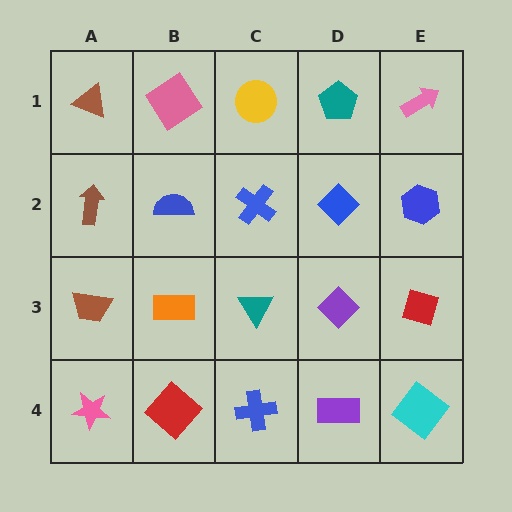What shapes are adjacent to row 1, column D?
A blue diamond (row 2, column D), a yellow circle (row 1, column C), a pink arrow (row 1, column E).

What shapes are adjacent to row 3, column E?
A blue hexagon (row 2, column E), a cyan diamond (row 4, column E), a purple diamond (row 3, column D).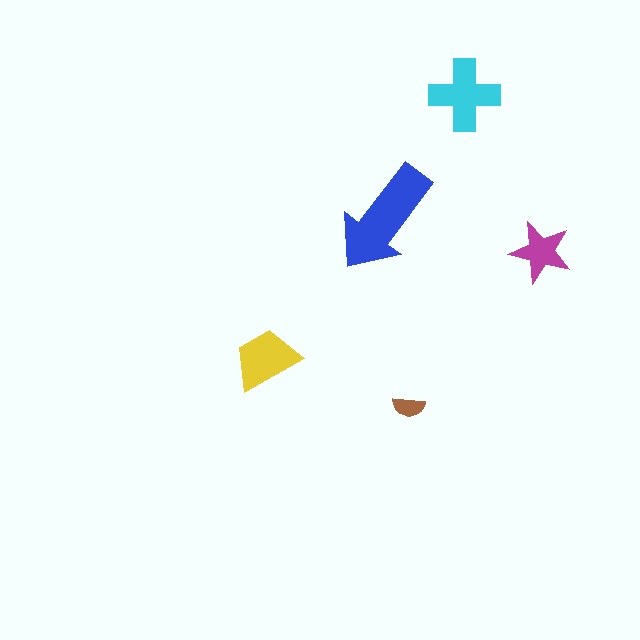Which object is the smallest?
The brown semicircle.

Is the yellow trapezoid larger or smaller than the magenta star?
Larger.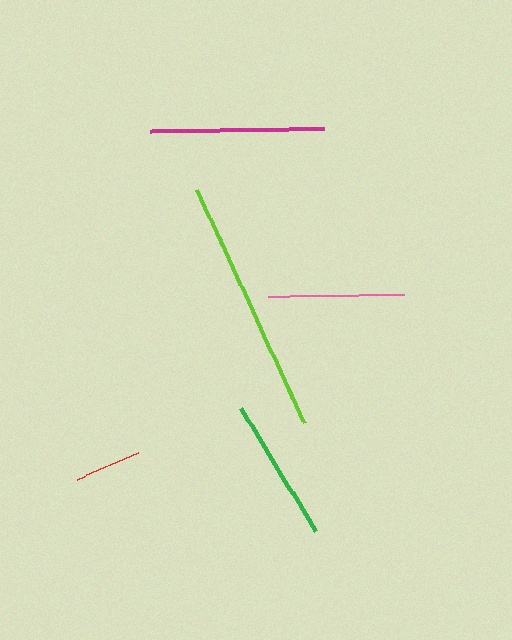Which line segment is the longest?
The lime line is the longest at approximately 257 pixels.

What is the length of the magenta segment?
The magenta segment is approximately 173 pixels long.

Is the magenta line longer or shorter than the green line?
The magenta line is longer than the green line.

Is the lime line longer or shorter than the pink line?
The lime line is longer than the pink line.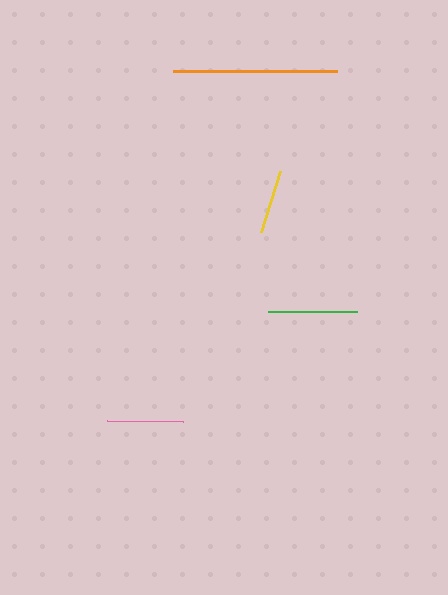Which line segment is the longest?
The orange line is the longest at approximately 164 pixels.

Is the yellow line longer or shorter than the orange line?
The orange line is longer than the yellow line.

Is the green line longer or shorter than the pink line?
The green line is longer than the pink line.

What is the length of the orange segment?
The orange segment is approximately 164 pixels long.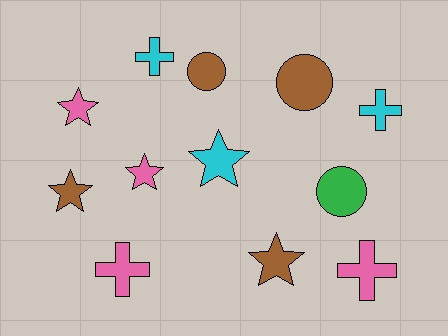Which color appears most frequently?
Brown, with 4 objects.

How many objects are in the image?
There are 12 objects.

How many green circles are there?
There is 1 green circle.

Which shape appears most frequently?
Star, with 5 objects.